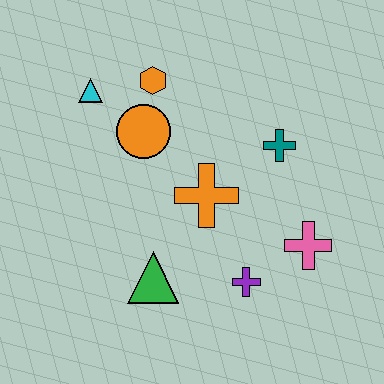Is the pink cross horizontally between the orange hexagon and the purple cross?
No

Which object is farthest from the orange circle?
The pink cross is farthest from the orange circle.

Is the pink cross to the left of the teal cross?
No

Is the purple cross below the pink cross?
Yes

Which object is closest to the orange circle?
The orange hexagon is closest to the orange circle.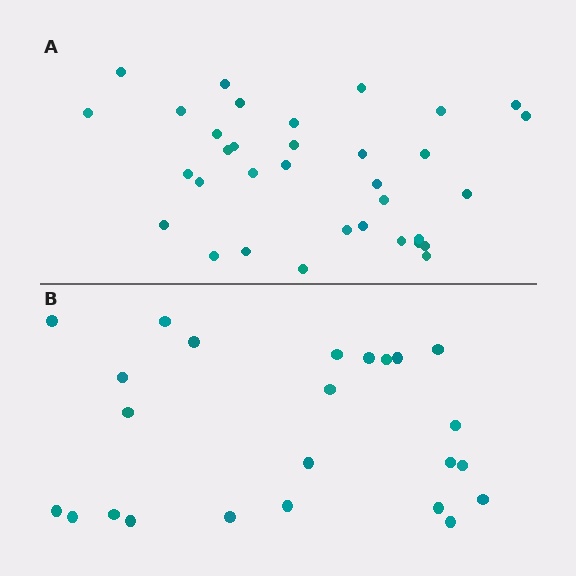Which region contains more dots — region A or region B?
Region A (the top region) has more dots.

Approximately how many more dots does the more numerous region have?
Region A has roughly 10 or so more dots than region B.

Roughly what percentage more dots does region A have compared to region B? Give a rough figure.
About 40% more.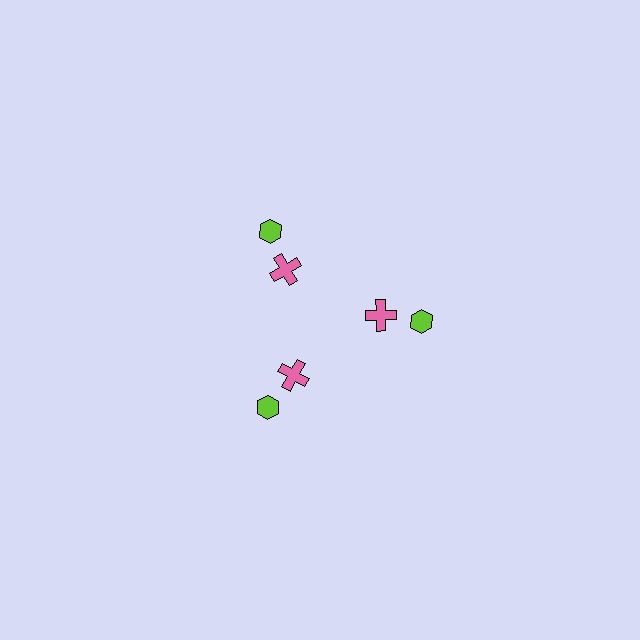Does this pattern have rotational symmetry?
Yes, this pattern has 3-fold rotational symmetry. It looks the same after rotating 120 degrees around the center.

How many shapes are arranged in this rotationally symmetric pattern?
There are 6 shapes, arranged in 3 groups of 2.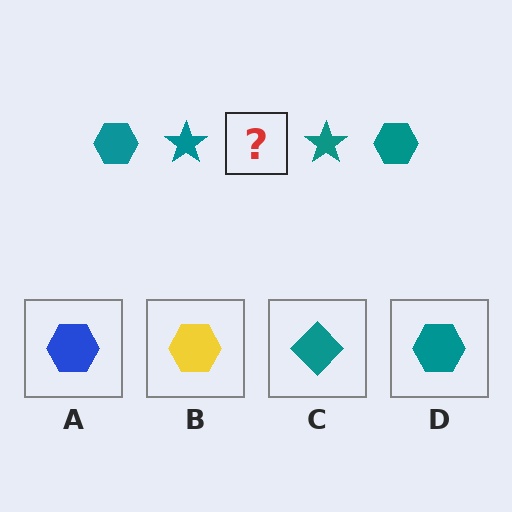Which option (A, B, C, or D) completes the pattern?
D.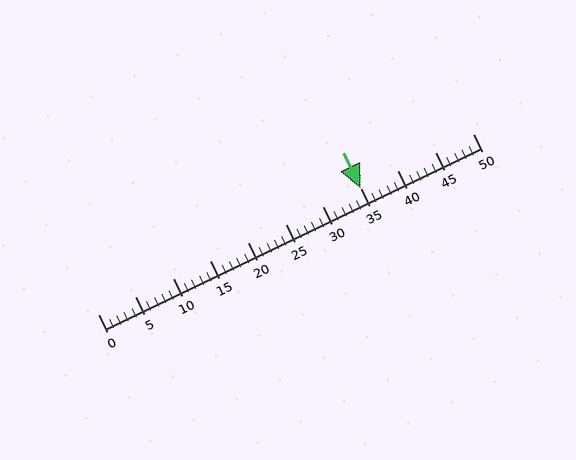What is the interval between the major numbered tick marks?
The major tick marks are spaced 5 units apart.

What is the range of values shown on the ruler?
The ruler shows values from 0 to 50.